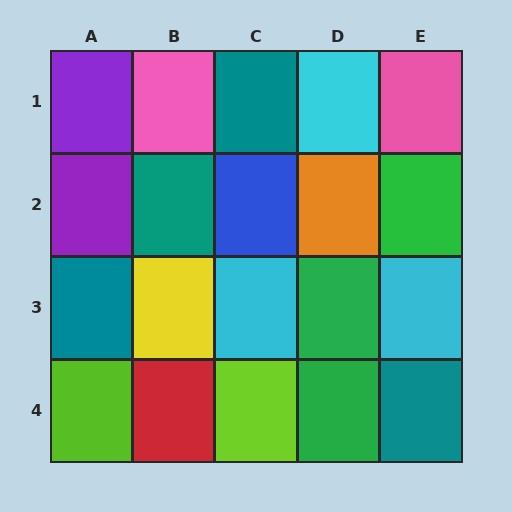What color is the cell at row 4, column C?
Lime.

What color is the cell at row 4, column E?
Teal.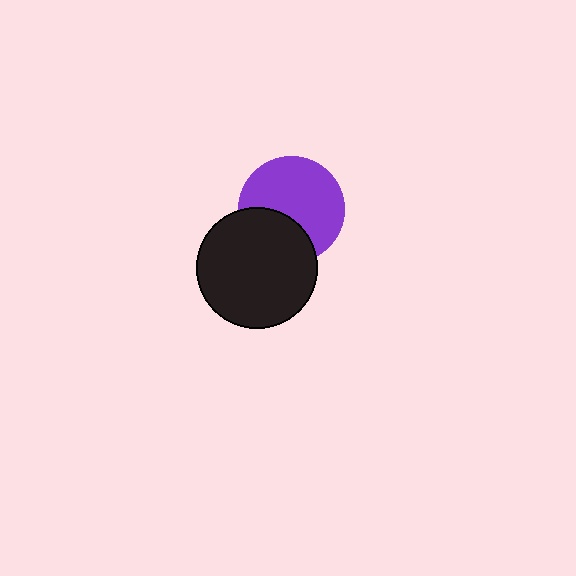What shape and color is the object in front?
The object in front is a black circle.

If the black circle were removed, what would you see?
You would see the complete purple circle.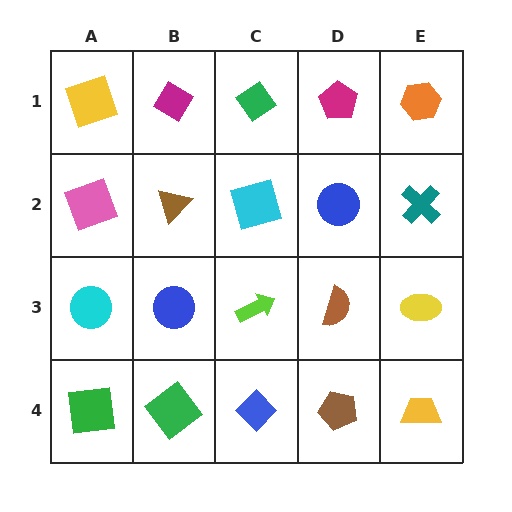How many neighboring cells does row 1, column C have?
3.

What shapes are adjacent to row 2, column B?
A magenta diamond (row 1, column B), a blue circle (row 3, column B), a pink square (row 2, column A), a cyan square (row 2, column C).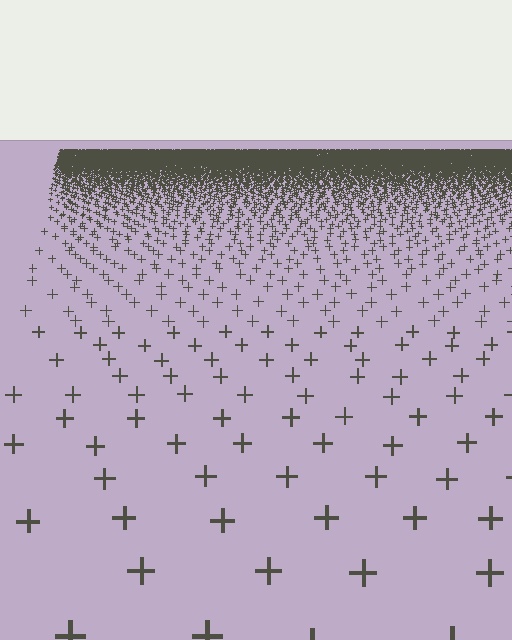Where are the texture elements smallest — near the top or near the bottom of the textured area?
Near the top.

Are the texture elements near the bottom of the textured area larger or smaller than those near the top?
Larger. Near the bottom, elements are closer to the viewer and appear at a bigger on-screen size.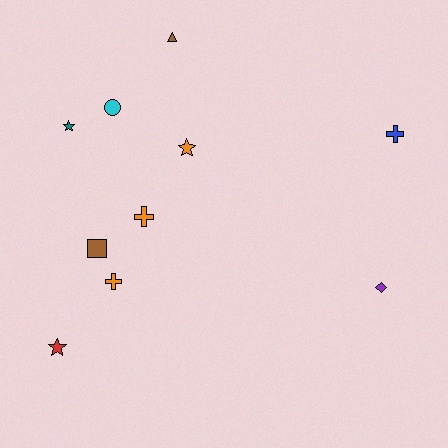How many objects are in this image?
There are 10 objects.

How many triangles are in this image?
There is 1 triangle.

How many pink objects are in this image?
There are no pink objects.